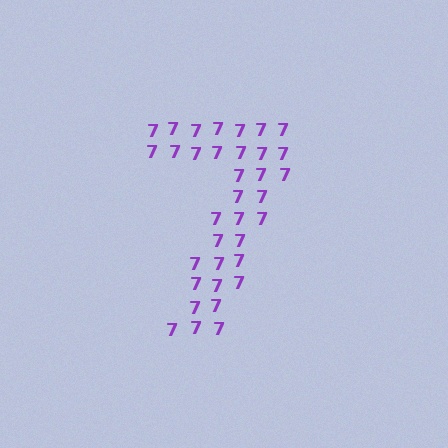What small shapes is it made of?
It is made of small digit 7's.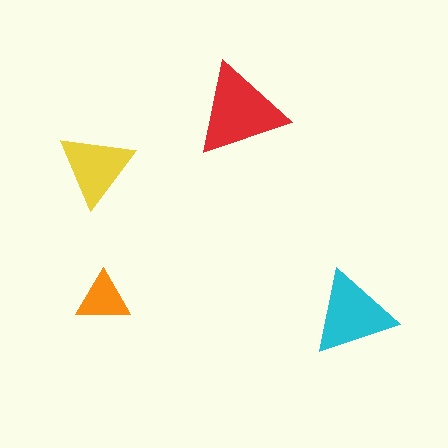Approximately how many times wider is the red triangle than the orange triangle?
About 1.5 times wider.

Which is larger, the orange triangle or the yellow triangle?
The yellow one.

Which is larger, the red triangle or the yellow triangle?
The red one.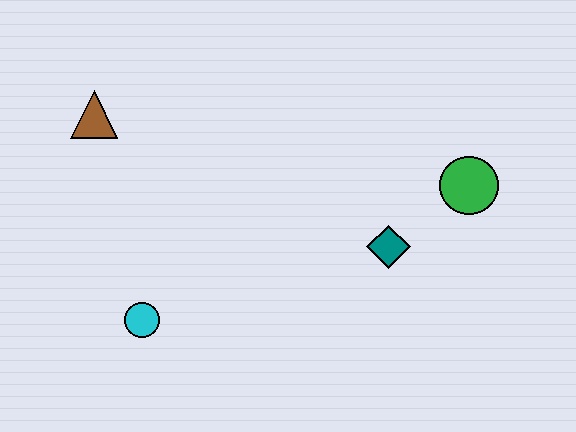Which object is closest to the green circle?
The teal diamond is closest to the green circle.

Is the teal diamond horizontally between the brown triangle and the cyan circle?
No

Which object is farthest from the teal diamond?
The brown triangle is farthest from the teal diamond.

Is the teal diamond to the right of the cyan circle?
Yes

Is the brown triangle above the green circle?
Yes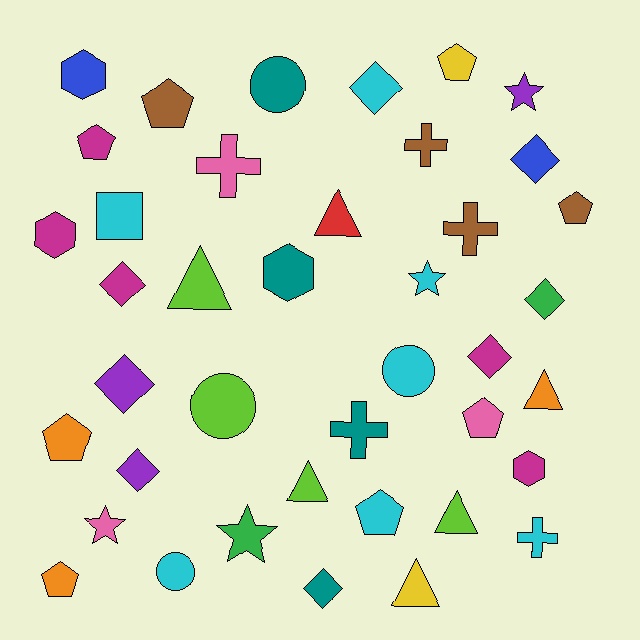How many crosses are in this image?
There are 5 crosses.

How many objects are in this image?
There are 40 objects.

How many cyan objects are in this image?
There are 7 cyan objects.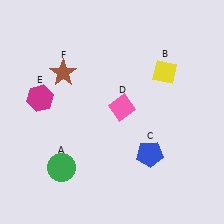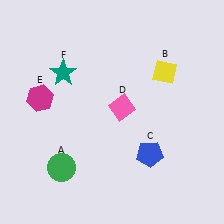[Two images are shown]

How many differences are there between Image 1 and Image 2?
There is 1 difference between the two images.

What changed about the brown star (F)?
In Image 1, F is brown. In Image 2, it changed to teal.